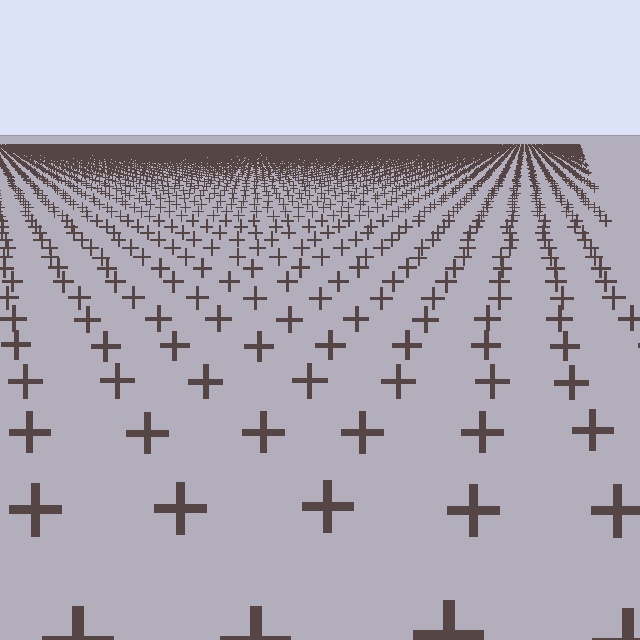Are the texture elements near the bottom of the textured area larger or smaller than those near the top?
Larger. Near the bottom, elements are closer to the viewer and appear at a bigger on-screen size.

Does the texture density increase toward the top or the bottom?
Density increases toward the top.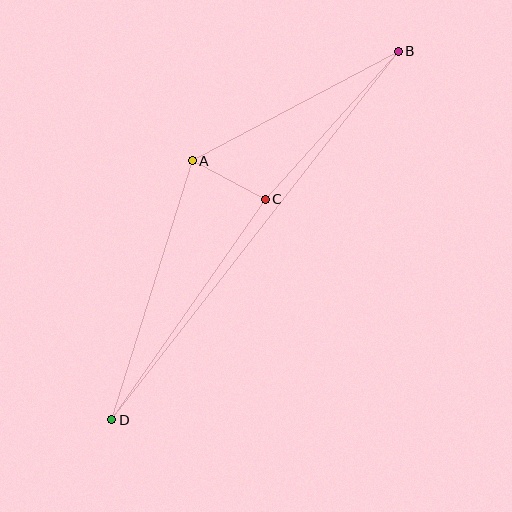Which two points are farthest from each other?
Points B and D are farthest from each other.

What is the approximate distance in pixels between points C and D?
The distance between C and D is approximately 269 pixels.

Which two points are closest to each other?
Points A and C are closest to each other.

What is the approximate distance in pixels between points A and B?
The distance between A and B is approximately 234 pixels.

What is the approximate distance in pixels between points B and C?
The distance between B and C is approximately 199 pixels.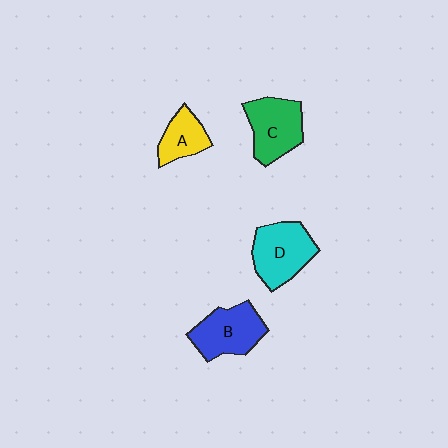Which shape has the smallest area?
Shape A (yellow).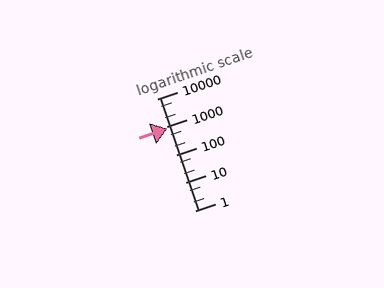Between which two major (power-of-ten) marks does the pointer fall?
The pointer is between 100 and 1000.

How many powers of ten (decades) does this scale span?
The scale spans 4 decades, from 1 to 10000.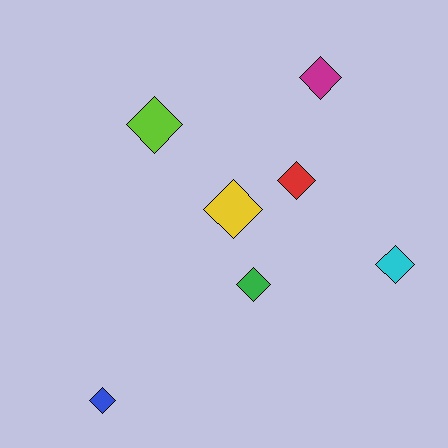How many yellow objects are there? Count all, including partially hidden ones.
There is 1 yellow object.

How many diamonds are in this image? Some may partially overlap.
There are 7 diamonds.